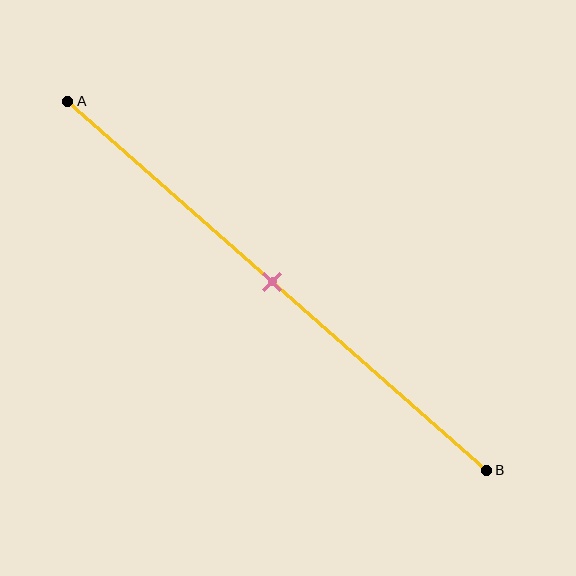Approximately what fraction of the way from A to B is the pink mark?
The pink mark is approximately 50% of the way from A to B.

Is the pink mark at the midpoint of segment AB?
Yes, the mark is approximately at the midpoint.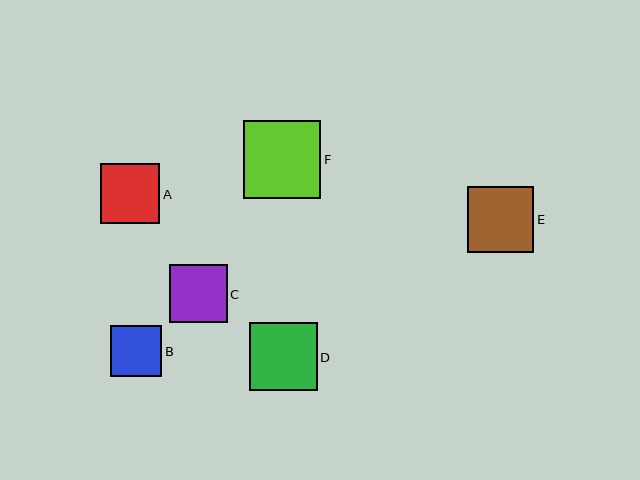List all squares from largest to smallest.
From largest to smallest: F, D, E, A, C, B.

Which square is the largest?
Square F is the largest with a size of approximately 78 pixels.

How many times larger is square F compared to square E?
Square F is approximately 1.2 times the size of square E.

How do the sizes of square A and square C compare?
Square A and square C are approximately the same size.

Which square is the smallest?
Square B is the smallest with a size of approximately 51 pixels.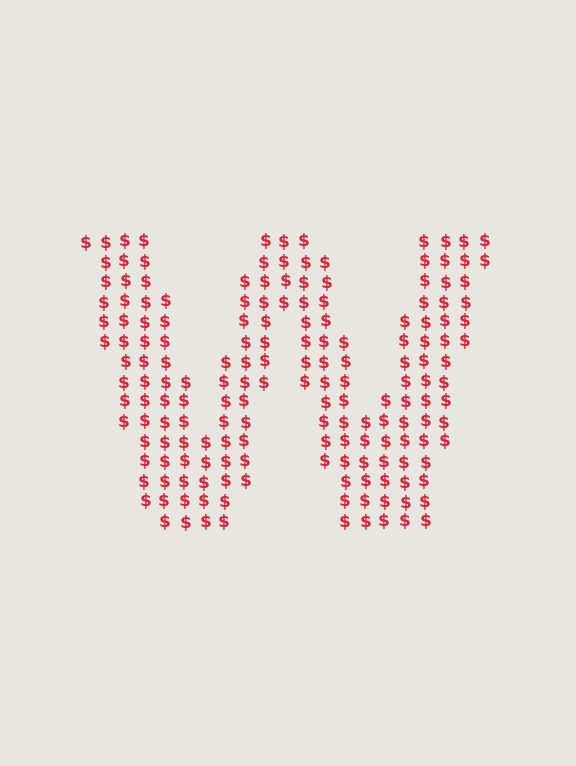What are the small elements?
The small elements are dollar signs.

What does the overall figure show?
The overall figure shows the letter W.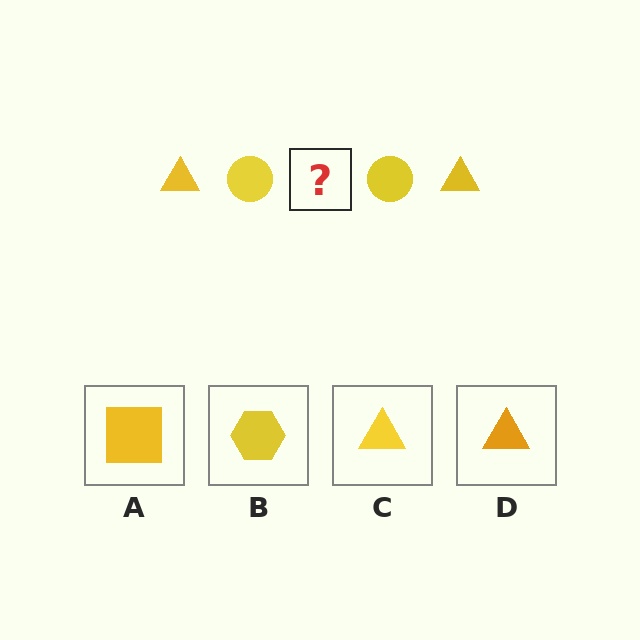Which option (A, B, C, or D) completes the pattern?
C.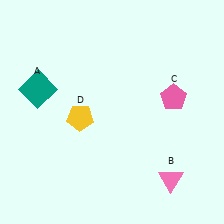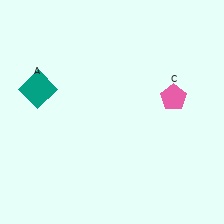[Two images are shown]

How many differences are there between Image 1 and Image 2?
There are 2 differences between the two images.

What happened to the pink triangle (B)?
The pink triangle (B) was removed in Image 2. It was in the bottom-right area of Image 1.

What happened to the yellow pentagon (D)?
The yellow pentagon (D) was removed in Image 2. It was in the bottom-left area of Image 1.